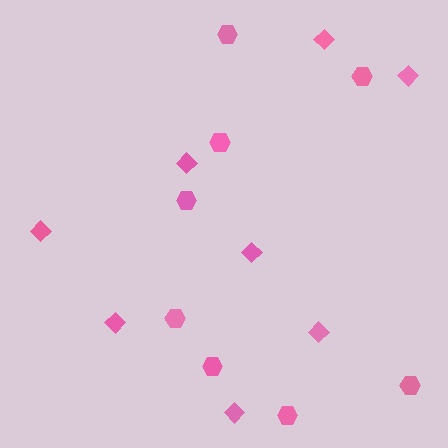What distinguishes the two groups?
There are 2 groups: one group of diamonds (8) and one group of hexagons (8).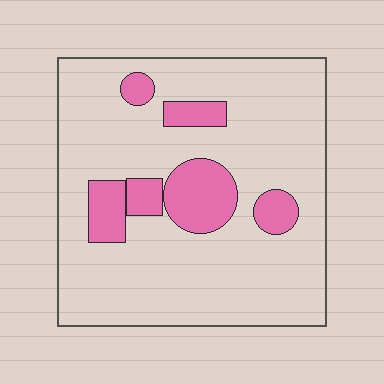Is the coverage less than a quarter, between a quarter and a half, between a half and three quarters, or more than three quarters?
Less than a quarter.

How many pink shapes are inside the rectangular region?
6.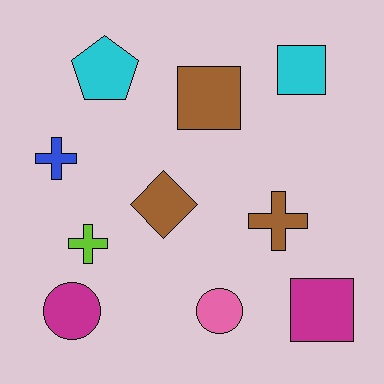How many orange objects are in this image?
There are no orange objects.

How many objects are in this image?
There are 10 objects.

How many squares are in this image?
There are 3 squares.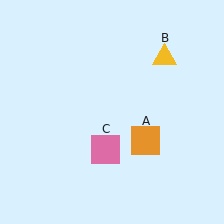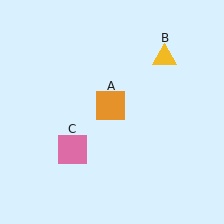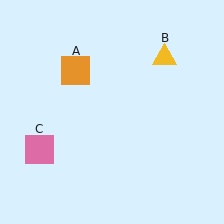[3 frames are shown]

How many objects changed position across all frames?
2 objects changed position: orange square (object A), pink square (object C).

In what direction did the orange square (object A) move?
The orange square (object A) moved up and to the left.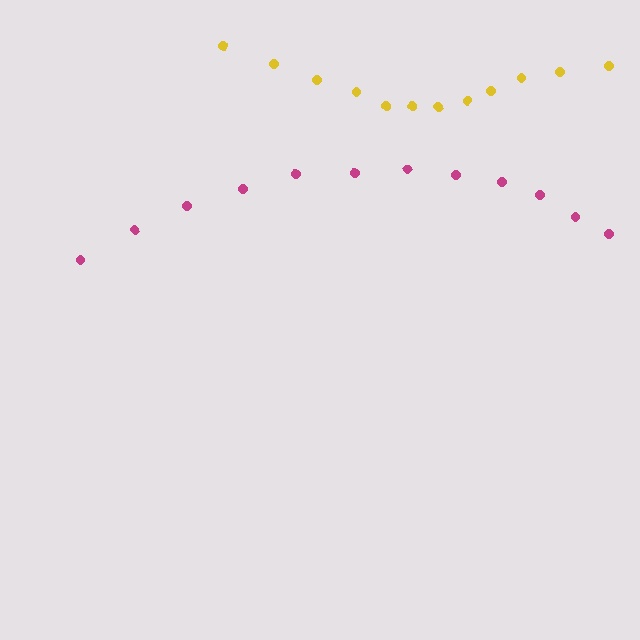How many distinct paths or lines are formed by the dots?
There are 2 distinct paths.